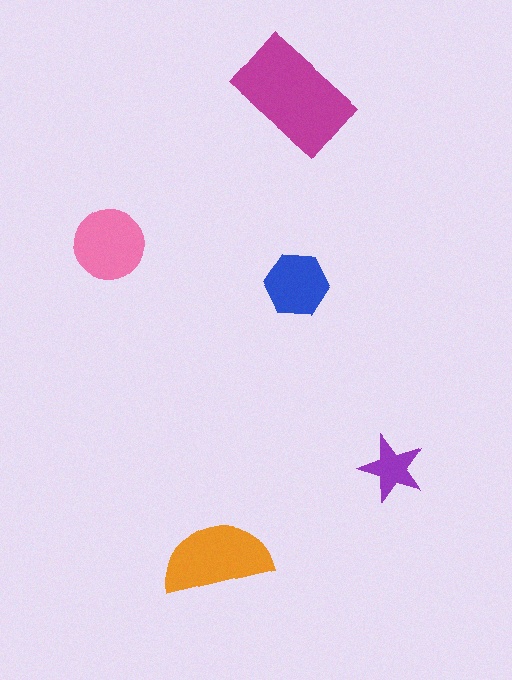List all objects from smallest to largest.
The purple star, the blue hexagon, the pink circle, the orange semicircle, the magenta rectangle.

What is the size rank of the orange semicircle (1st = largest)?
2nd.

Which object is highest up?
The magenta rectangle is topmost.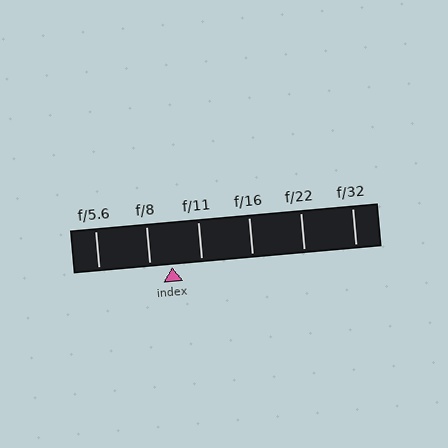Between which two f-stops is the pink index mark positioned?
The index mark is between f/8 and f/11.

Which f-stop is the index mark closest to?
The index mark is closest to f/8.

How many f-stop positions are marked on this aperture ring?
There are 6 f-stop positions marked.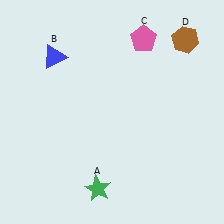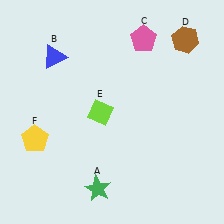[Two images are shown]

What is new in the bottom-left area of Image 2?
A yellow pentagon (F) was added in the bottom-left area of Image 2.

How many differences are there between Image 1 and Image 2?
There are 2 differences between the two images.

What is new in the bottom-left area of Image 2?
A lime diamond (E) was added in the bottom-left area of Image 2.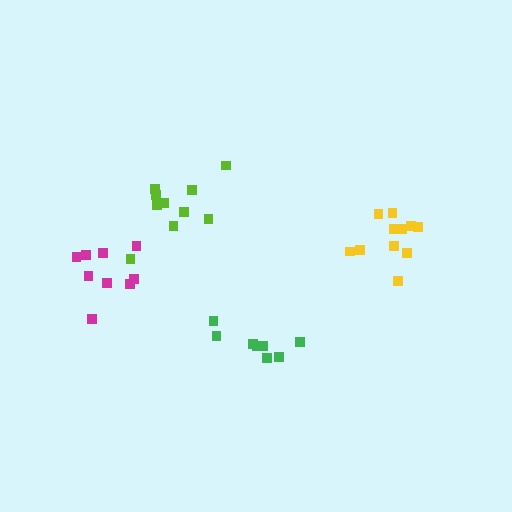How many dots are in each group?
Group 1: 8 dots, Group 2: 9 dots, Group 3: 11 dots, Group 4: 10 dots (38 total).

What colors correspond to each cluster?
The clusters are colored: green, magenta, yellow, lime.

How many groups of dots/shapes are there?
There are 4 groups.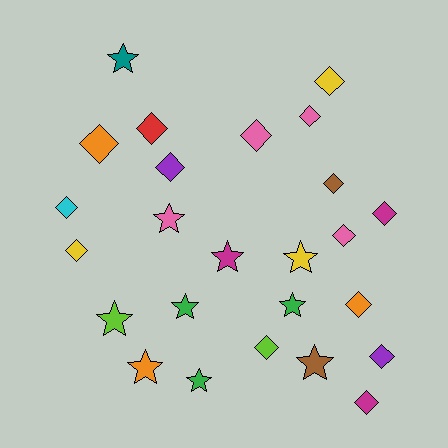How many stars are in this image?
There are 10 stars.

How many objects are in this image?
There are 25 objects.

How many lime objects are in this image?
There are 2 lime objects.